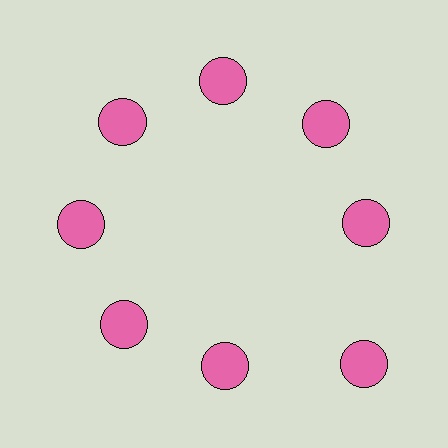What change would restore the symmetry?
The symmetry would be restored by moving it inward, back onto the ring so that all 8 circles sit at equal angles and equal distance from the center.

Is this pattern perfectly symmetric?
No. The 8 pink circles are arranged in a ring, but one element near the 4 o'clock position is pushed outward from the center, breaking the 8-fold rotational symmetry.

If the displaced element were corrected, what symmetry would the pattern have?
It would have 8-fold rotational symmetry — the pattern would map onto itself every 45 degrees.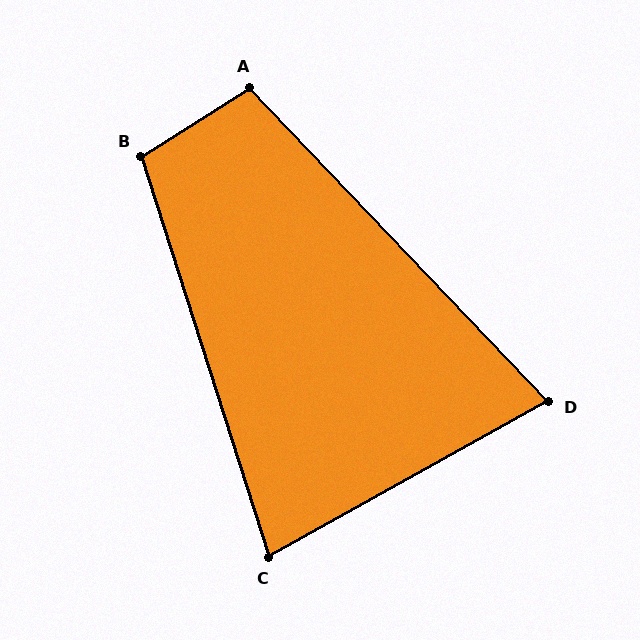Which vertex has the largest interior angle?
B, at approximately 105 degrees.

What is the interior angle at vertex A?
Approximately 101 degrees (obtuse).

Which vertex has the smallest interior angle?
D, at approximately 75 degrees.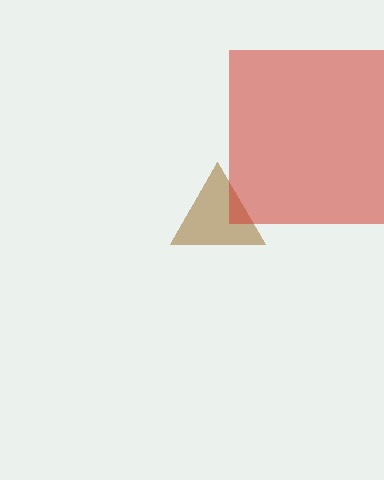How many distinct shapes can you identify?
There are 2 distinct shapes: a brown triangle, a red square.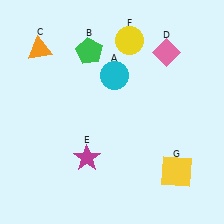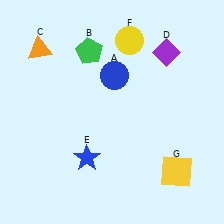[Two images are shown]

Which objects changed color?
A changed from cyan to blue. D changed from pink to purple. E changed from magenta to blue.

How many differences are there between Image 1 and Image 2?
There are 3 differences between the two images.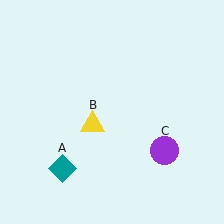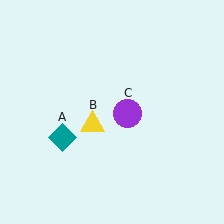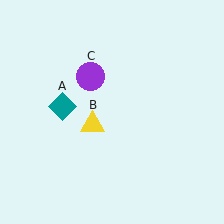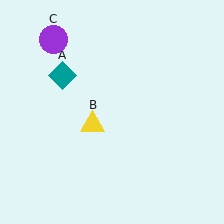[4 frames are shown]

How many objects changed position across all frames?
2 objects changed position: teal diamond (object A), purple circle (object C).